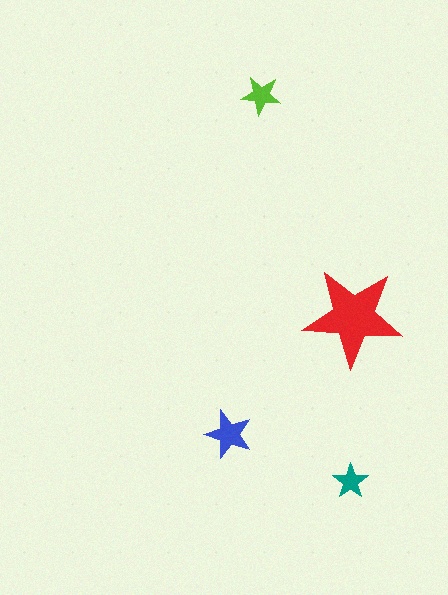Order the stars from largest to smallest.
the red one, the blue one, the lime one, the teal one.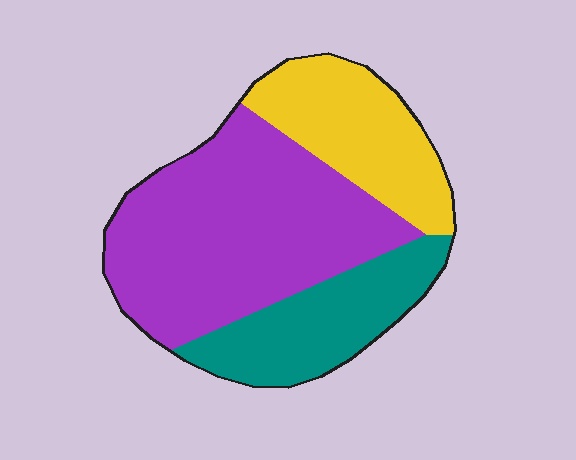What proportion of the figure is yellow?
Yellow takes up less than a quarter of the figure.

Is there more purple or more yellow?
Purple.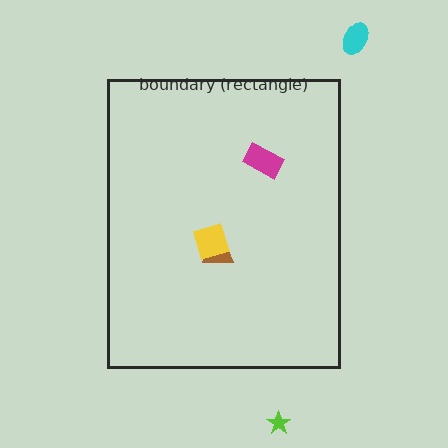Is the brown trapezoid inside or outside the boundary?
Inside.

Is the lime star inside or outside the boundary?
Outside.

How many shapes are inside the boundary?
3 inside, 2 outside.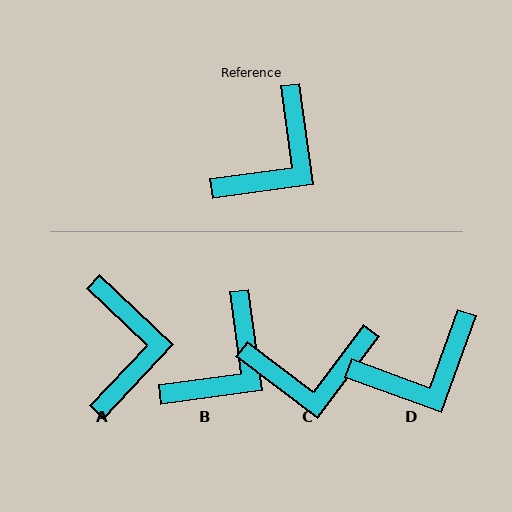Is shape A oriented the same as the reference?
No, it is off by about 39 degrees.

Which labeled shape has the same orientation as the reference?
B.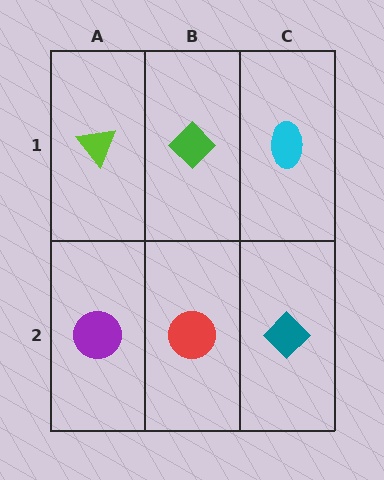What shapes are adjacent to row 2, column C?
A cyan ellipse (row 1, column C), a red circle (row 2, column B).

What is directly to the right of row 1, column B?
A cyan ellipse.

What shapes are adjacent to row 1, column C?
A teal diamond (row 2, column C), a green diamond (row 1, column B).